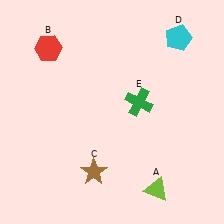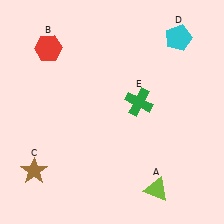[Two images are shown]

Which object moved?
The brown star (C) moved left.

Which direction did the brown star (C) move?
The brown star (C) moved left.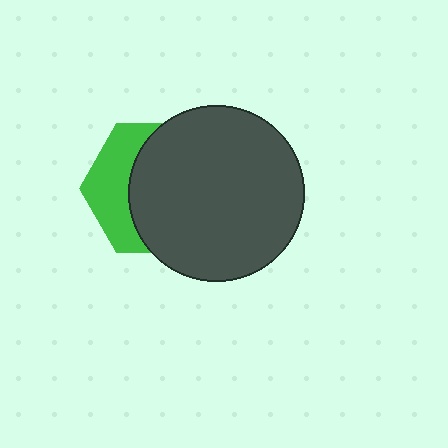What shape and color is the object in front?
The object in front is a dark gray circle.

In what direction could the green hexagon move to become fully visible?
The green hexagon could move left. That would shift it out from behind the dark gray circle entirely.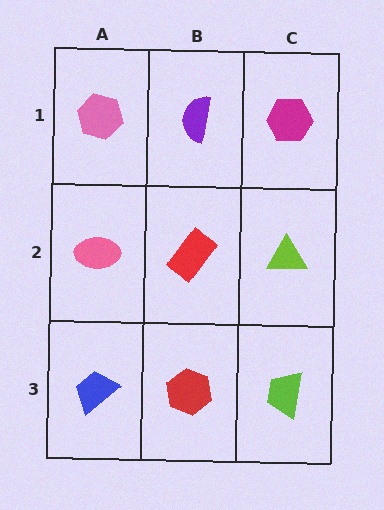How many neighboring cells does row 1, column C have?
2.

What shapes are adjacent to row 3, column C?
A lime triangle (row 2, column C), a red hexagon (row 3, column B).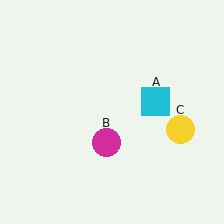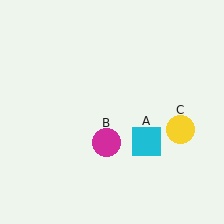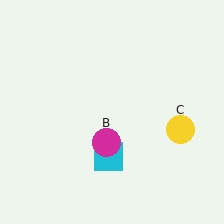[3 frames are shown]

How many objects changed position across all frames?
1 object changed position: cyan square (object A).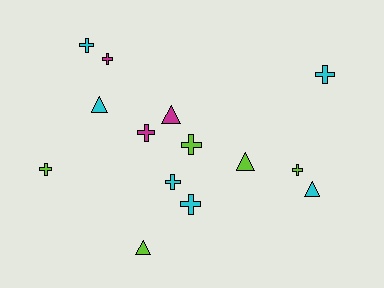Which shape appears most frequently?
Cross, with 9 objects.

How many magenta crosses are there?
There are 2 magenta crosses.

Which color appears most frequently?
Cyan, with 6 objects.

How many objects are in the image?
There are 14 objects.